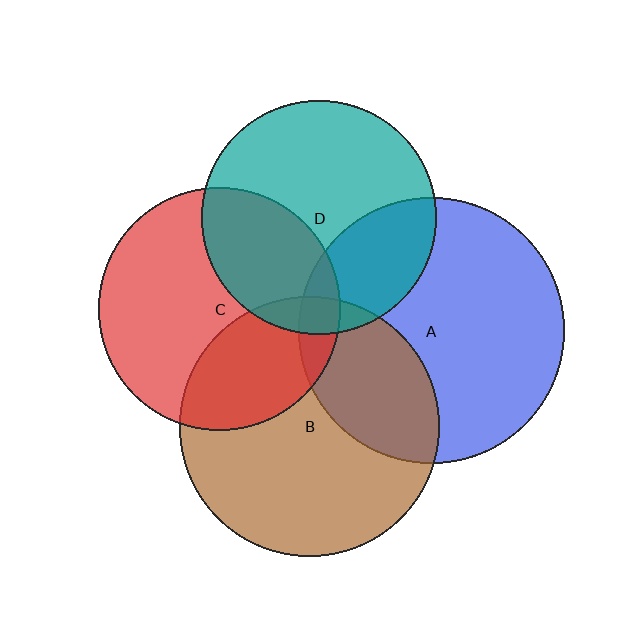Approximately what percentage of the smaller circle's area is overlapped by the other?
Approximately 30%.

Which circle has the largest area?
Circle A (blue).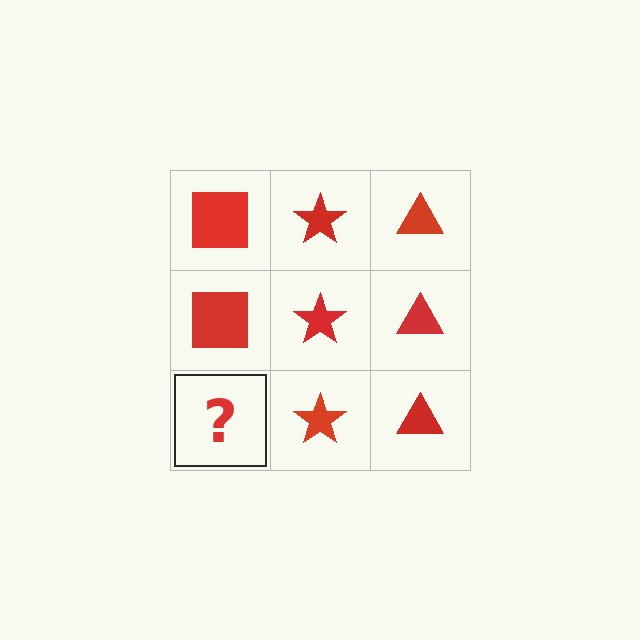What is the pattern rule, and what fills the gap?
The rule is that each column has a consistent shape. The gap should be filled with a red square.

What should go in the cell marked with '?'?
The missing cell should contain a red square.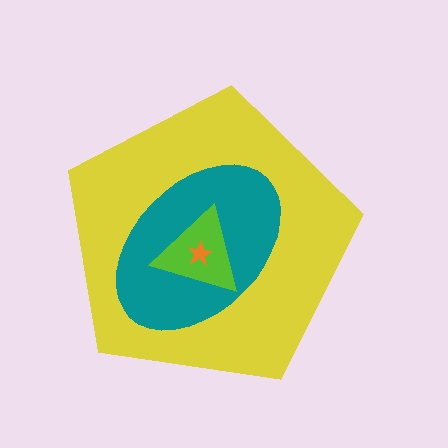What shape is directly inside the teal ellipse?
The lime triangle.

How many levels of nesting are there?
4.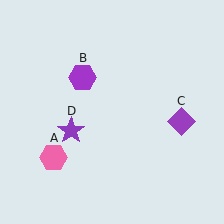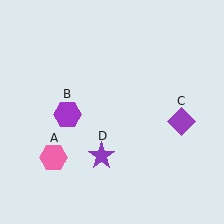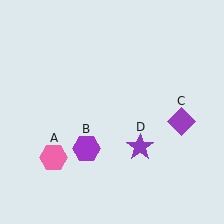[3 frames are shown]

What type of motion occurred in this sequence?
The purple hexagon (object B), purple star (object D) rotated counterclockwise around the center of the scene.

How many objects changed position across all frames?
2 objects changed position: purple hexagon (object B), purple star (object D).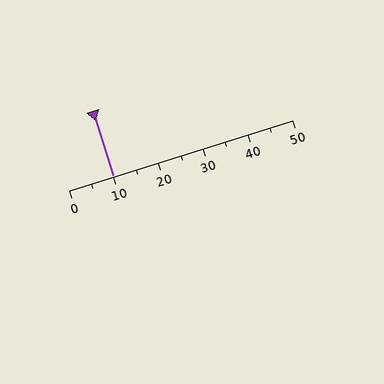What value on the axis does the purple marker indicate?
The marker indicates approximately 10.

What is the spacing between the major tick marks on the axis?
The major ticks are spaced 10 apart.